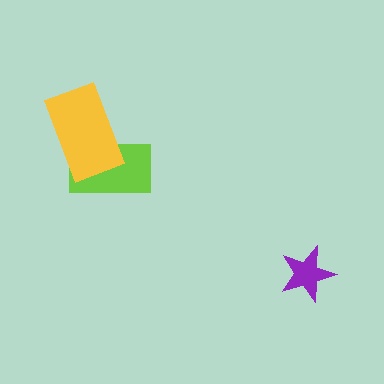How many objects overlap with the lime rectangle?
1 object overlaps with the lime rectangle.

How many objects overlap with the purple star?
0 objects overlap with the purple star.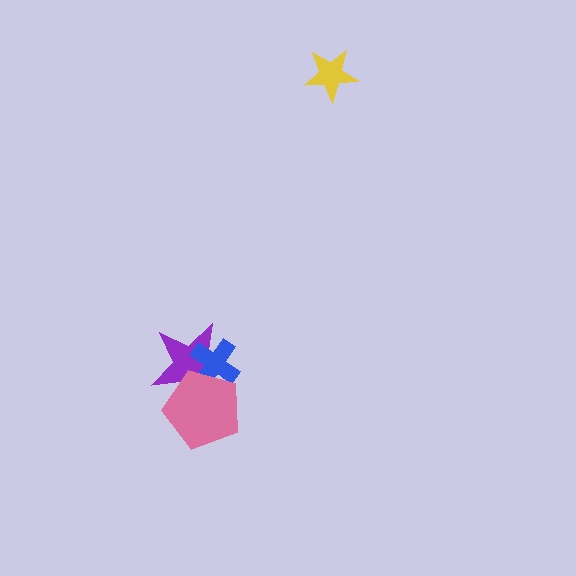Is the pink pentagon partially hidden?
No, no other shape covers it.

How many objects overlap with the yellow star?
0 objects overlap with the yellow star.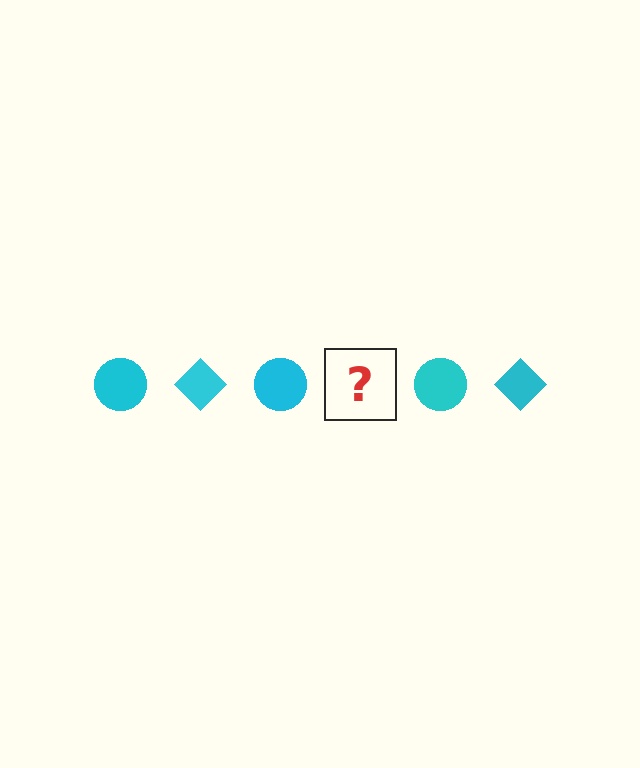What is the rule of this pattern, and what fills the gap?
The rule is that the pattern cycles through circle, diamond shapes in cyan. The gap should be filled with a cyan diamond.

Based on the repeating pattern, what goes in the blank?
The blank should be a cyan diamond.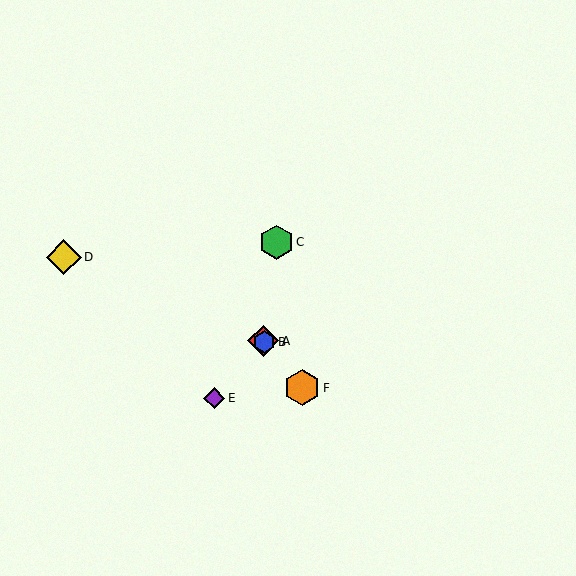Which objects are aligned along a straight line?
Objects A, B, F are aligned along a straight line.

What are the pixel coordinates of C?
Object C is at (277, 242).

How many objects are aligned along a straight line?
3 objects (A, B, F) are aligned along a straight line.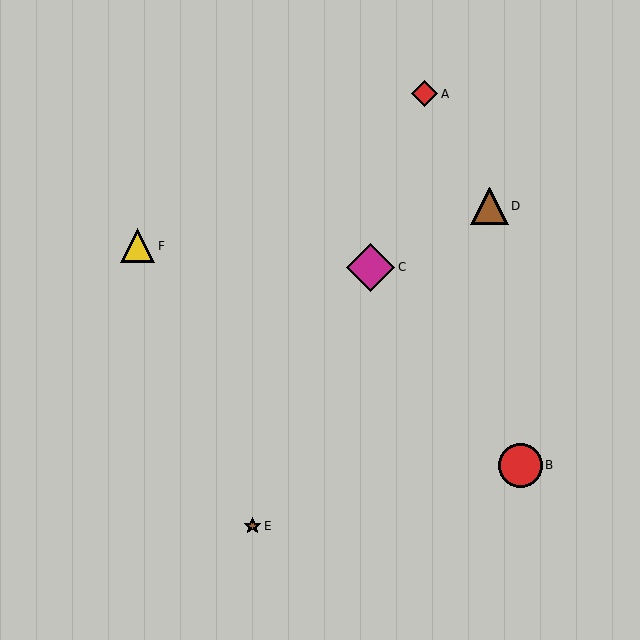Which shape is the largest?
The magenta diamond (labeled C) is the largest.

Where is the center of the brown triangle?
The center of the brown triangle is at (489, 206).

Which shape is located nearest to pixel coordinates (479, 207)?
The brown triangle (labeled D) at (489, 206) is nearest to that location.